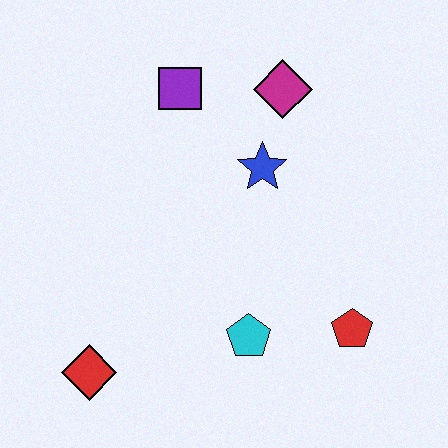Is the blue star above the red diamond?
Yes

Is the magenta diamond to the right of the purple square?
Yes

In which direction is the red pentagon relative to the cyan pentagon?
The red pentagon is to the right of the cyan pentagon.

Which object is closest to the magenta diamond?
The blue star is closest to the magenta diamond.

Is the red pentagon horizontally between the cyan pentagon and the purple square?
No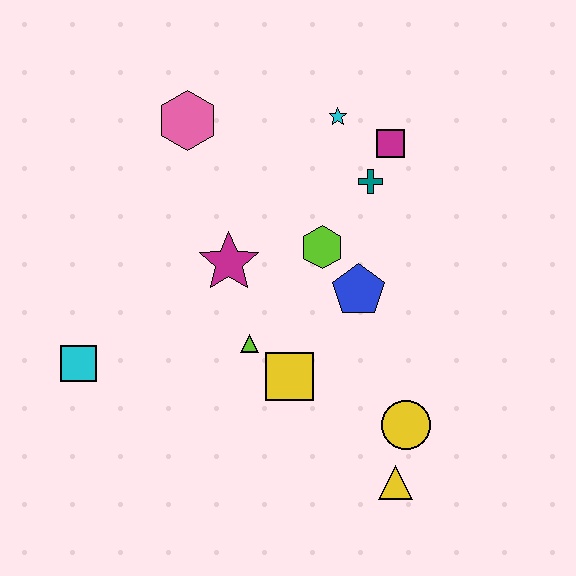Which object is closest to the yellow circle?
The yellow triangle is closest to the yellow circle.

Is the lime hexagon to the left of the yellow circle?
Yes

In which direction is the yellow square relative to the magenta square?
The yellow square is below the magenta square.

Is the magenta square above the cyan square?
Yes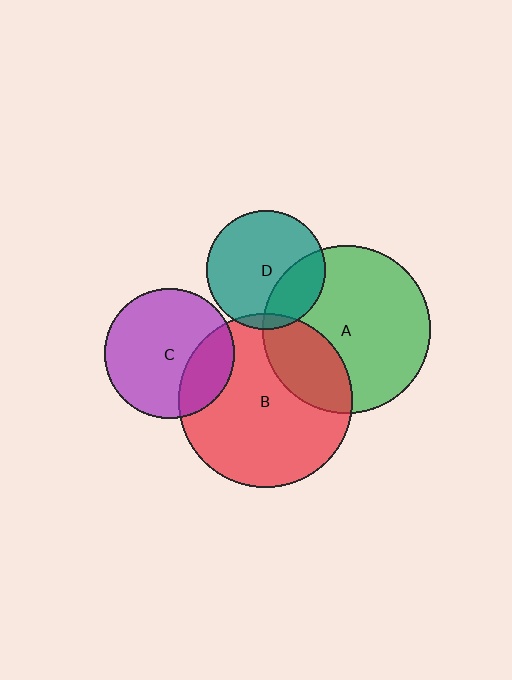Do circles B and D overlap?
Yes.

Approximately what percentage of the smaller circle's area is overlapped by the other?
Approximately 5%.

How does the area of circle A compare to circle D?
Approximately 2.0 times.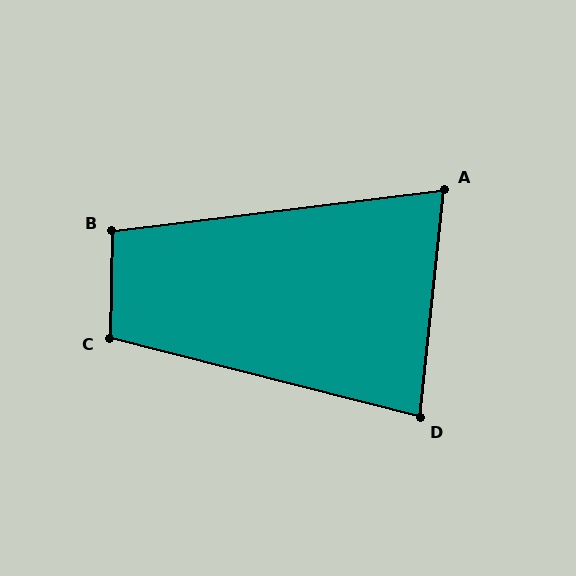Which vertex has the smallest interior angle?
A, at approximately 77 degrees.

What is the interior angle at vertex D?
Approximately 82 degrees (acute).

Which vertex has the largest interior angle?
C, at approximately 103 degrees.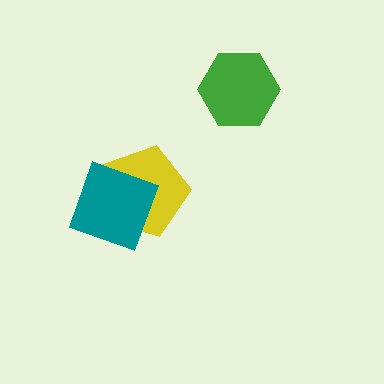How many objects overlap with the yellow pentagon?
1 object overlaps with the yellow pentagon.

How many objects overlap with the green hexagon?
0 objects overlap with the green hexagon.